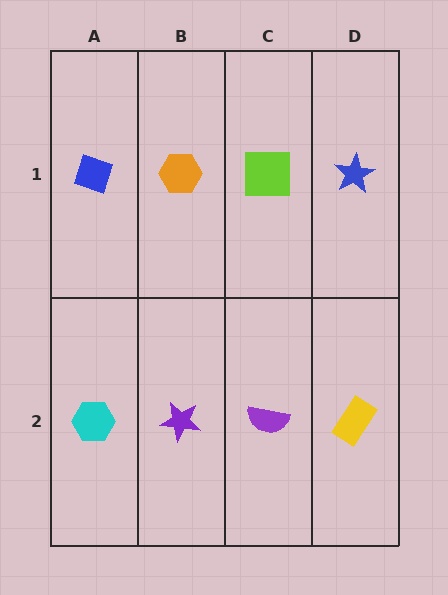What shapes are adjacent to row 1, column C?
A purple semicircle (row 2, column C), an orange hexagon (row 1, column B), a blue star (row 1, column D).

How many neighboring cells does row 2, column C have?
3.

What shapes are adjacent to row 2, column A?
A blue diamond (row 1, column A), a purple star (row 2, column B).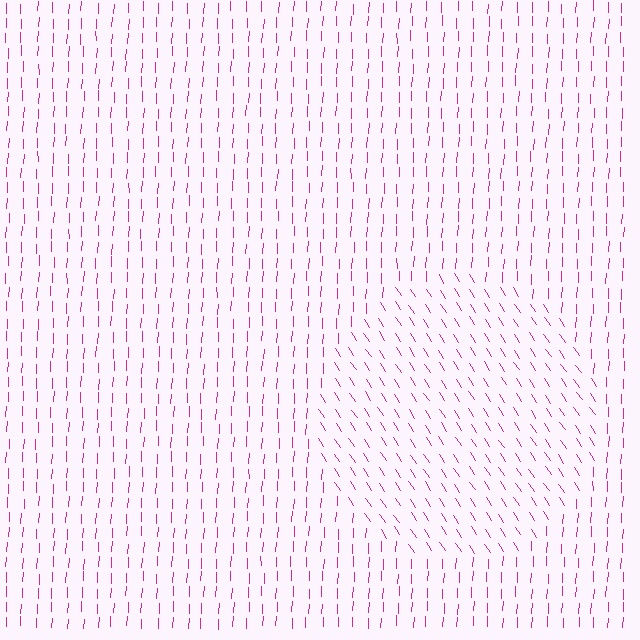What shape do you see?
I see a circle.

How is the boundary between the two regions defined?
The boundary is defined purely by a change in line orientation (approximately 35 degrees difference). All lines are the same color and thickness.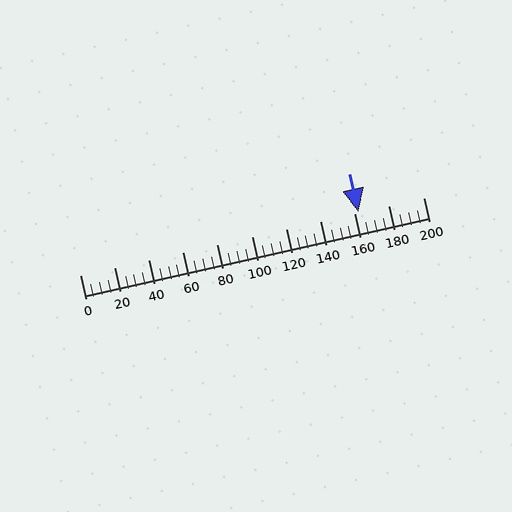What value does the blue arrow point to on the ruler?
The blue arrow points to approximately 162.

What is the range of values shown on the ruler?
The ruler shows values from 0 to 200.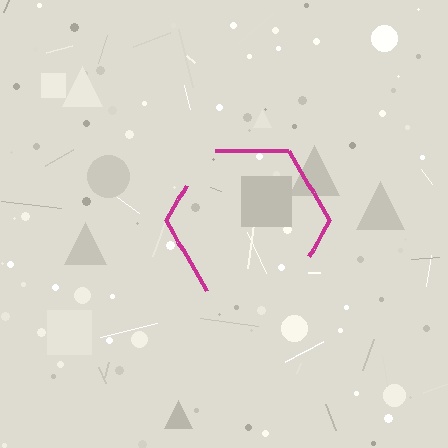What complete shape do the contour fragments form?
The contour fragments form a hexagon.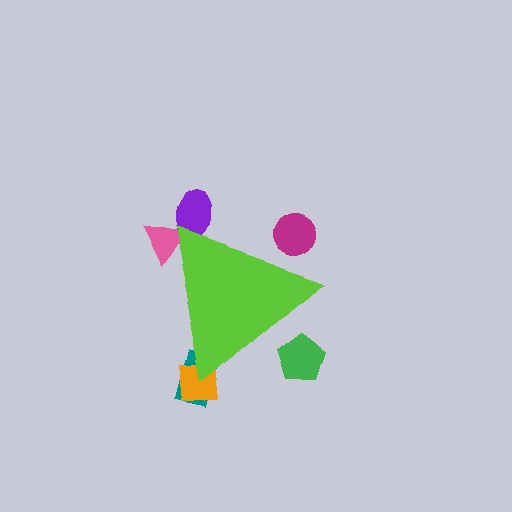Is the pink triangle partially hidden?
Yes, the pink triangle is partially hidden behind the lime triangle.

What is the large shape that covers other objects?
A lime triangle.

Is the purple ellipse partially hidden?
Yes, the purple ellipse is partially hidden behind the lime triangle.